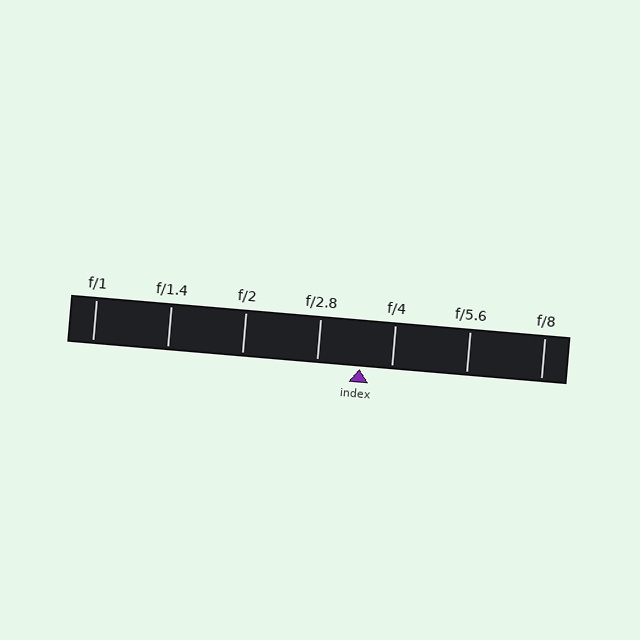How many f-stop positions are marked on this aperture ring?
There are 7 f-stop positions marked.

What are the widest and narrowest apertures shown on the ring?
The widest aperture shown is f/1 and the narrowest is f/8.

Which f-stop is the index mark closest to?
The index mark is closest to f/4.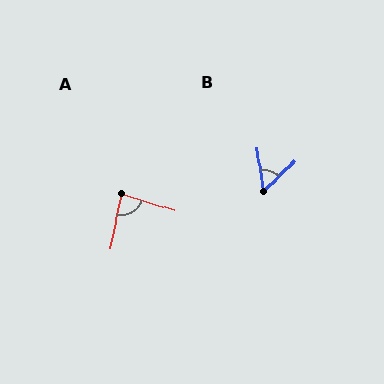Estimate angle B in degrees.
Approximately 55 degrees.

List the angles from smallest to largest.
B (55°), A (84°).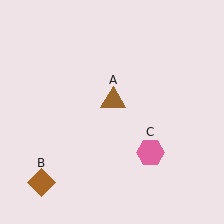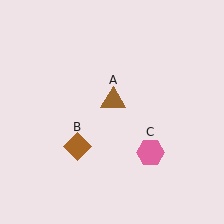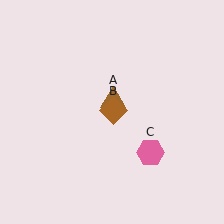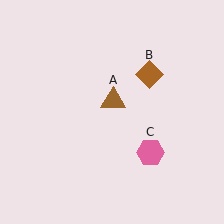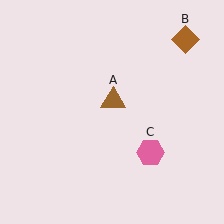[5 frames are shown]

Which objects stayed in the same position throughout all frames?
Brown triangle (object A) and pink hexagon (object C) remained stationary.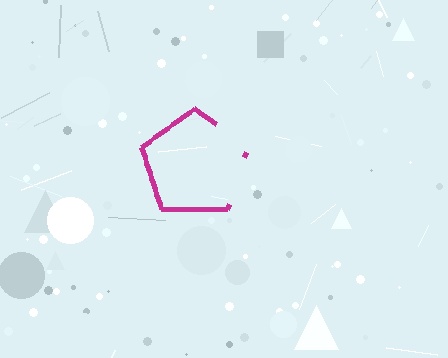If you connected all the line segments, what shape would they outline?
They would outline a pentagon.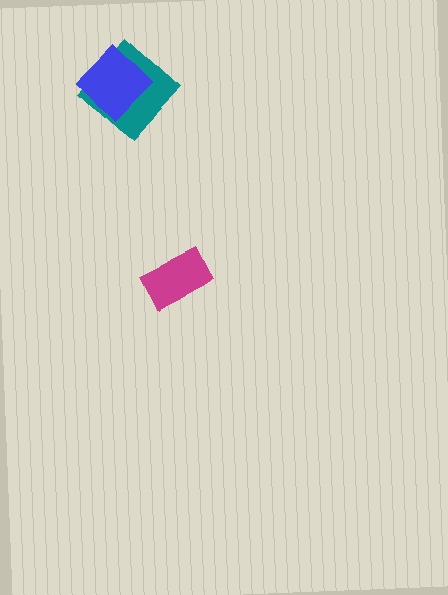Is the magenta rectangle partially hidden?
No, no other shape covers it.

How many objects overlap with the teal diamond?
1 object overlaps with the teal diamond.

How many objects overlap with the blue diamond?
1 object overlaps with the blue diamond.